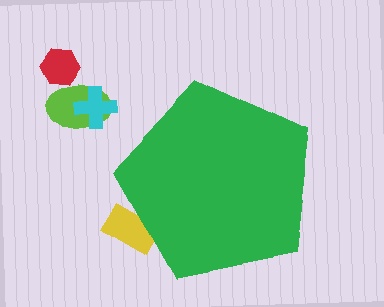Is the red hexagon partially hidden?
No, the red hexagon is fully visible.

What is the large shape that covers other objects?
A green pentagon.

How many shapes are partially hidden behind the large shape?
1 shape is partially hidden.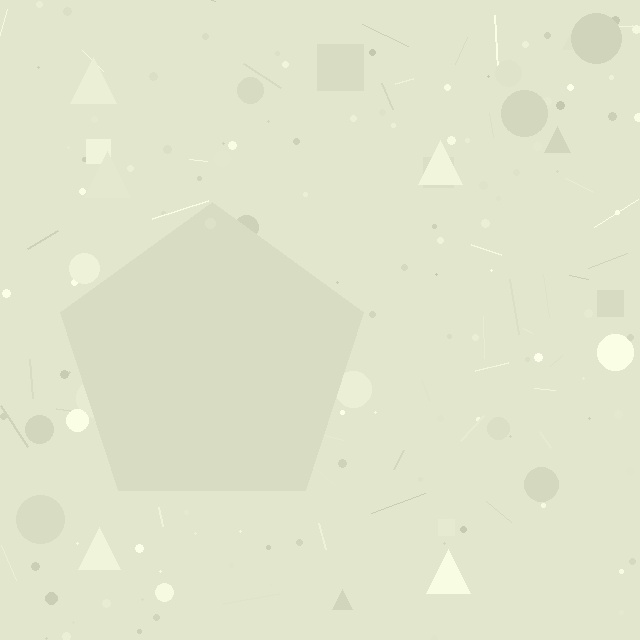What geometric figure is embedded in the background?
A pentagon is embedded in the background.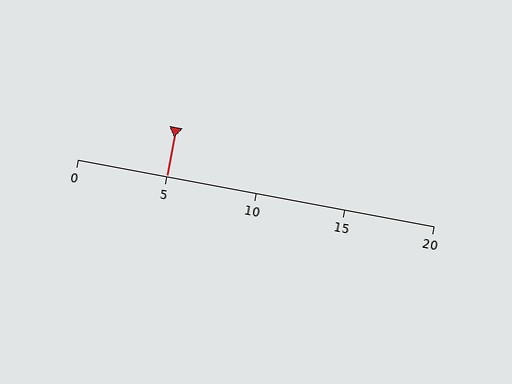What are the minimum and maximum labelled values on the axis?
The axis runs from 0 to 20.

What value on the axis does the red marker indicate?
The marker indicates approximately 5.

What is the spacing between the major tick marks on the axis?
The major ticks are spaced 5 apart.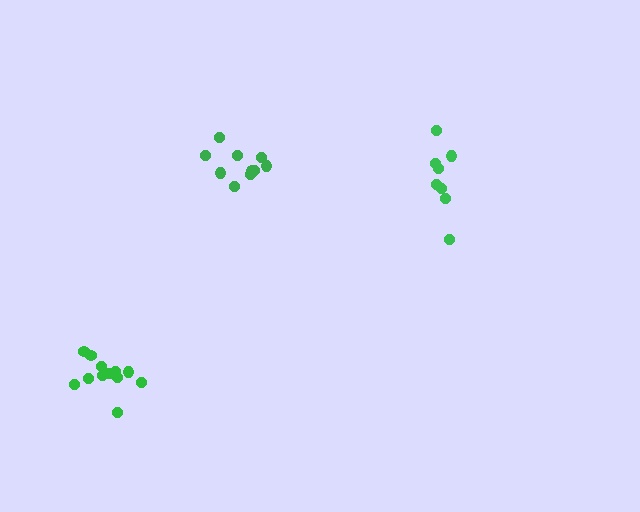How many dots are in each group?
Group 1: 10 dots, Group 2: 12 dots, Group 3: 8 dots (30 total).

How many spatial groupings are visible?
There are 3 spatial groupings.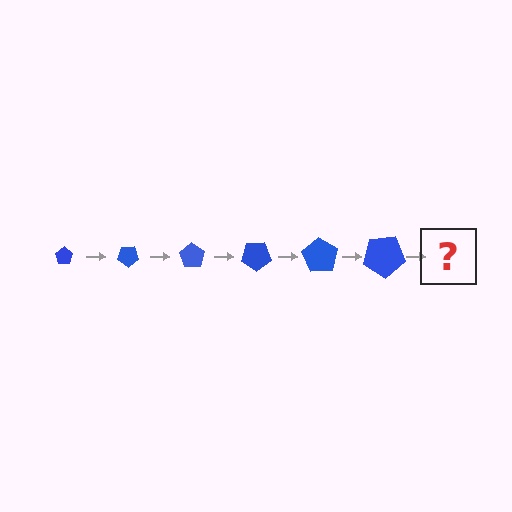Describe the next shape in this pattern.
It should be a pentagon, larger than the previous one and rotated 210 degrees from the start.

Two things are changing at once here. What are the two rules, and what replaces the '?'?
The two rules are that the pentagon grows larger each step and it rotates 35 degrees each step. The '?' should be a pentagon, larger than the previous one and rotated 210 degrees from the start.